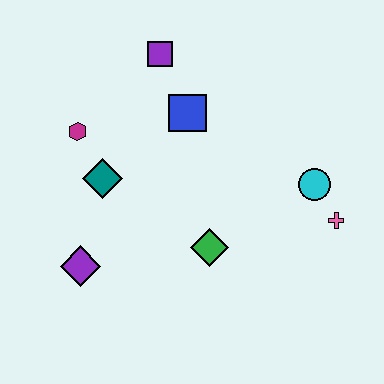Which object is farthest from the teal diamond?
The pink cross is farthest from the teal diamond.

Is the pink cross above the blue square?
No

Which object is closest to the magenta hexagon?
The teal diamond is closest to the magenta hexagon.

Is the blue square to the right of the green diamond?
No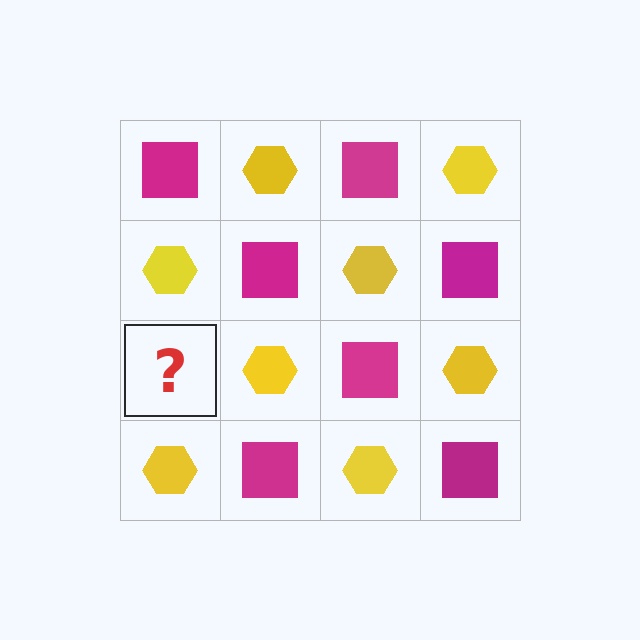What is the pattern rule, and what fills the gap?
The rule is that it alternates magenta square and yellow hexagon in a checkerboard pattern. The gap should be filled with a magenta square.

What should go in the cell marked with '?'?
The missing cell should contain a magenta square.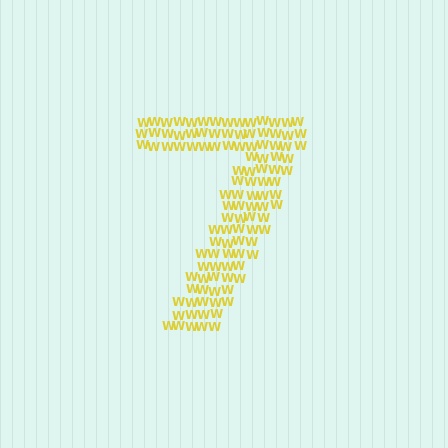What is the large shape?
The large shape is the digit 7.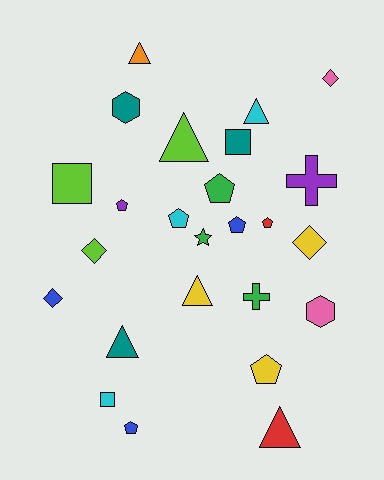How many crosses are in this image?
There are 2 crosses.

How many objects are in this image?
There are 25 objects.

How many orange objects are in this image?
There is 1 orange object.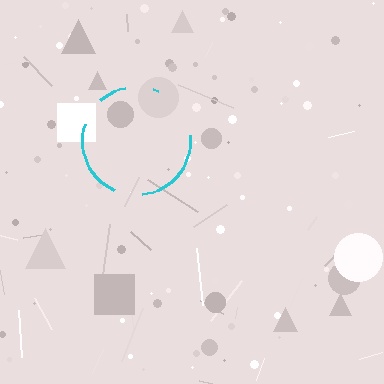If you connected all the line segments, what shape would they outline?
They would outline a circle.